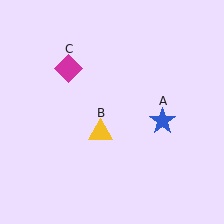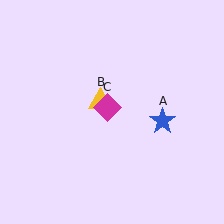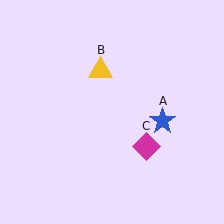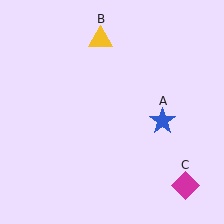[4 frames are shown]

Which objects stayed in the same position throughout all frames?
Blue star (object A) remained stationary.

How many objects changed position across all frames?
2 objects changed position: yellow triangle (object B), magenta diamond (object C).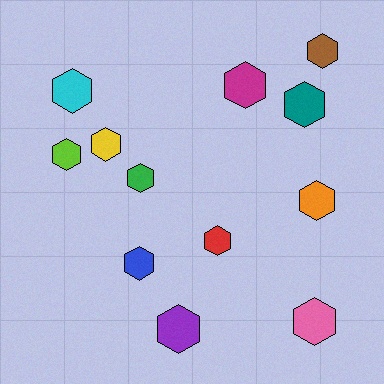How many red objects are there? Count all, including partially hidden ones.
There is 1 red object.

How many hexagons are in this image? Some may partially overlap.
There are 12 hexagons.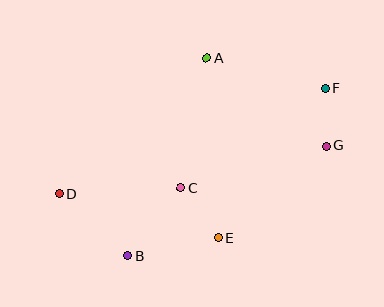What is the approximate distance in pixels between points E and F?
The distance between E and F is approximately 184 pixels.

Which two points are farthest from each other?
Points D and F are farthest from each other.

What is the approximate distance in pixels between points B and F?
The distance between B and F is approximately 259 pixels.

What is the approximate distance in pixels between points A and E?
The distance between A and E is approximately 180 pixels.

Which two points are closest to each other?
Points F and G are closest to each other.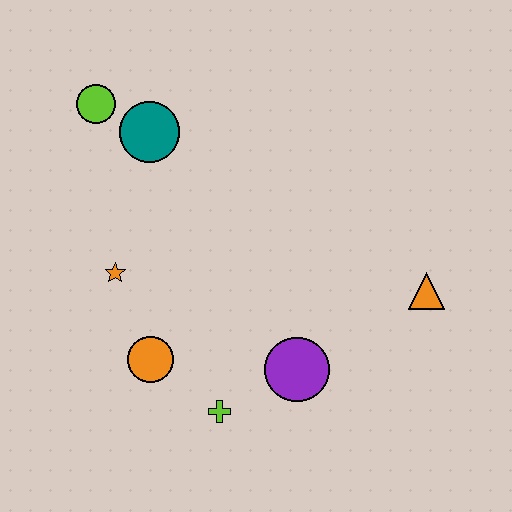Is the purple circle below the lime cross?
No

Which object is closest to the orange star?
The orange circle is closest to the orange star.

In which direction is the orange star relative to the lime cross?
The orange star is above the lime cross.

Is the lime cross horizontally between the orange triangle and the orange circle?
Yes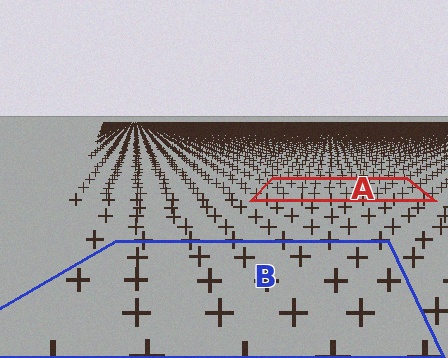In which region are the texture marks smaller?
The texture marks are smaller in region A, because it is farther away.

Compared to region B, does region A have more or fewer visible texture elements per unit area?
Region A has more texture elements per unit area — they are packed more densely because it is farther away.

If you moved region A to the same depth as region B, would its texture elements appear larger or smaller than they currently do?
They would appear larger. At a closer depth, the same texture elements are projected at a bigger on-screen size.